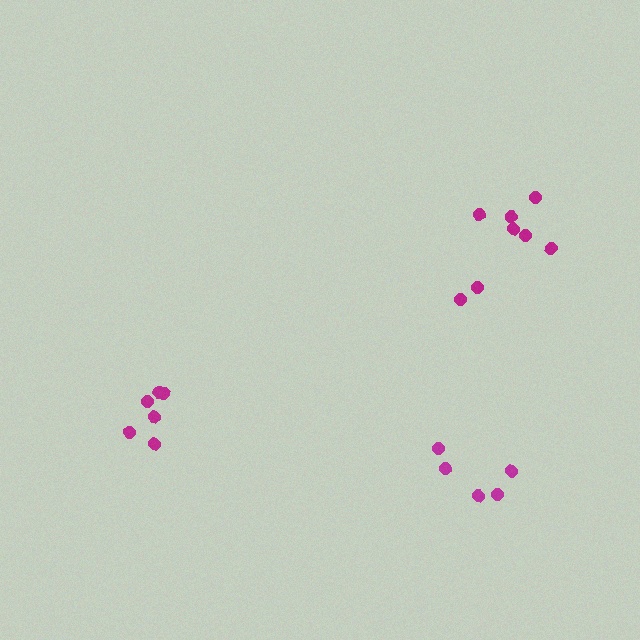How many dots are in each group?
Group 1: 6 dots, Group 2: 8 dots, Group 3: 5 dots (19 total).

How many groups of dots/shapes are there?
There are 3 groups.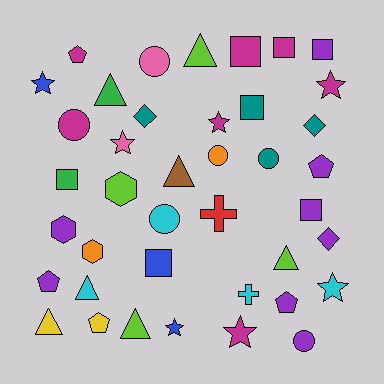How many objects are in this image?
There are 40 objects.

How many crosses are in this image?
There are 2 crosses.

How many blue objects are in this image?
There are 3 blue objects.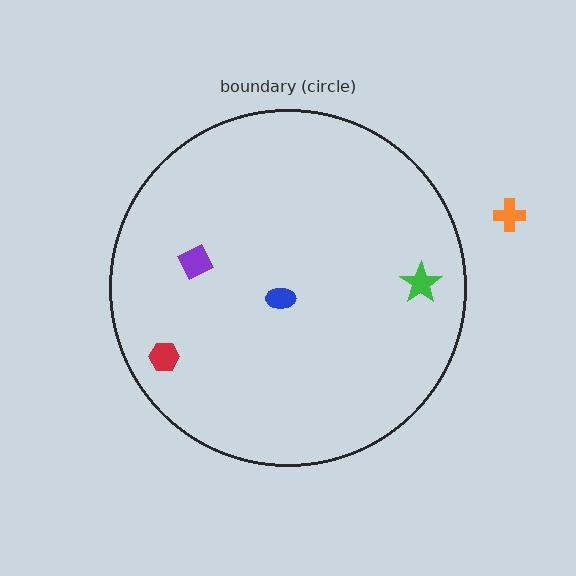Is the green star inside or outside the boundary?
Inside.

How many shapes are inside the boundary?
4 inside, 1 outside.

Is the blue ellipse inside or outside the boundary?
Inside.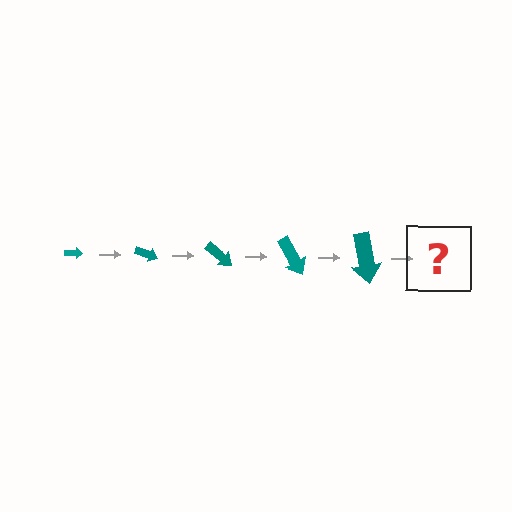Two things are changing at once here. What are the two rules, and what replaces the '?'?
The two rules are that the arrow grows larger each step and it rotates 20 degrees each step. The '?' should be an arrow, larger than the previous one and rotated 100 degrees from the start.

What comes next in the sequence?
The next element should be an arrow, larger than the previous one and rotated 100 degrees from the start.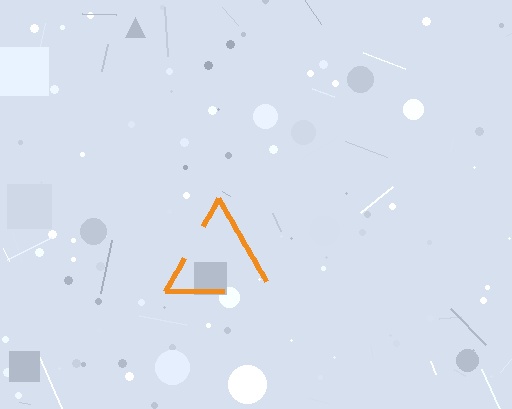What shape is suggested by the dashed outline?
The dashed outline suggests a triangle.